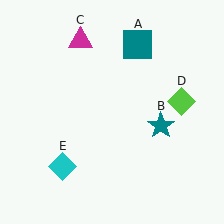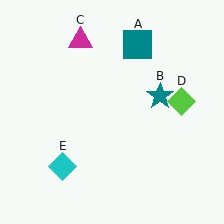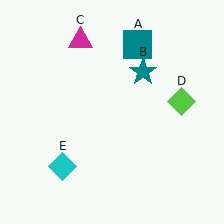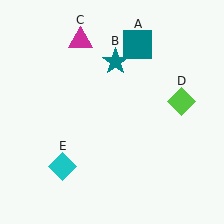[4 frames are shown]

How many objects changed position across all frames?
1 object changed position: teal star (object B).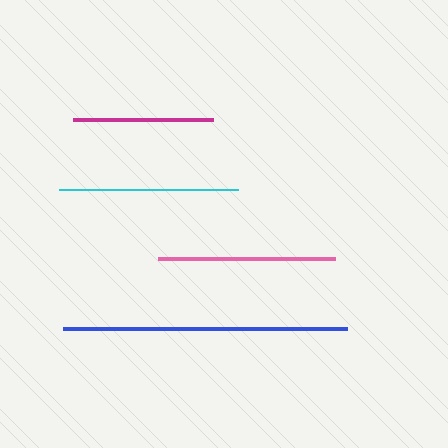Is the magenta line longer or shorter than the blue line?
The blue line is longer than the magenta line.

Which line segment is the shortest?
The magenta line is the shortest at approximately 139 pixels.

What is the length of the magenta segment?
The magenta segment is approximately 139 pixels long.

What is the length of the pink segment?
The pink segment is approximately 177 pixels long.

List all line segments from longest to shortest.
From longest to shortest: blue, cyan, pink, magenta.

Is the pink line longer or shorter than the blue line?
The blue line is longer than the pink line.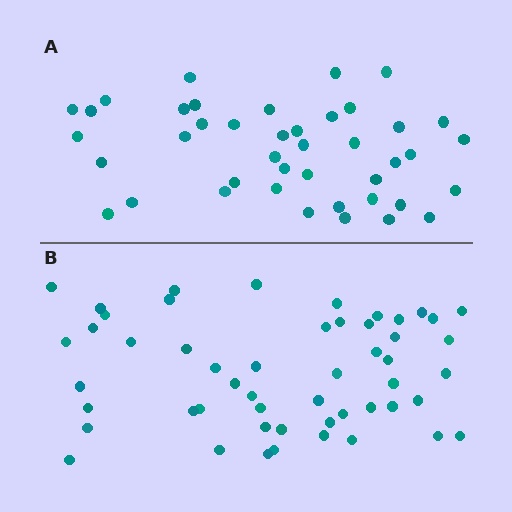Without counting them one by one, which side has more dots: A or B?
Region B (the bottom region) has more dots.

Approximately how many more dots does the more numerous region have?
Region B has roughly 10 or so more dots than region A.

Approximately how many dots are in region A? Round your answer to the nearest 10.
About 40 dots. (The exact count is 42, which rounds to 40.)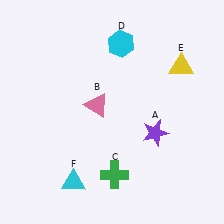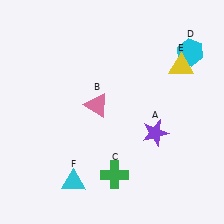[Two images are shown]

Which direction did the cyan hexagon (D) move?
The cyan hexagon (D) moved right.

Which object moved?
The cyan hexagon (D) moved right.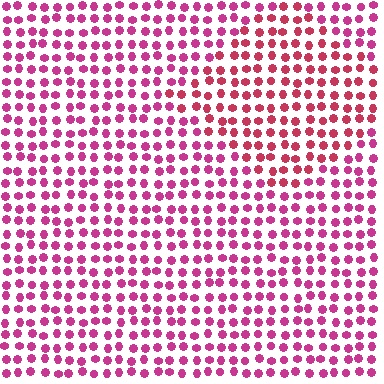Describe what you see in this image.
The image is filled with small magenta elements in a uniform arrangement. A diamond-shaped region is visible where the elements are tinted to a slightly different hue, forming a subtle color boundary.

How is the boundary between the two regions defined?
The boundary is defined purely by a slight shift in hue (about 23 degrees). Spacing, size, and orientation are identical on both sides.